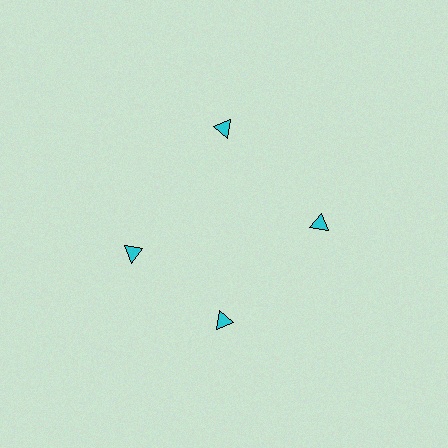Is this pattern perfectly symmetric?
No. The 4 cyan triangles are arranged in a ring, but one element near the 9 o'clock position is rotated out of alignment along the ring, breaking the 4-fold rotational symmetry.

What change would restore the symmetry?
The symmetry would be restored by rotating it back into even spacing with its neighbors so that all 4 triangles sit at equal angles and equal distance from the center.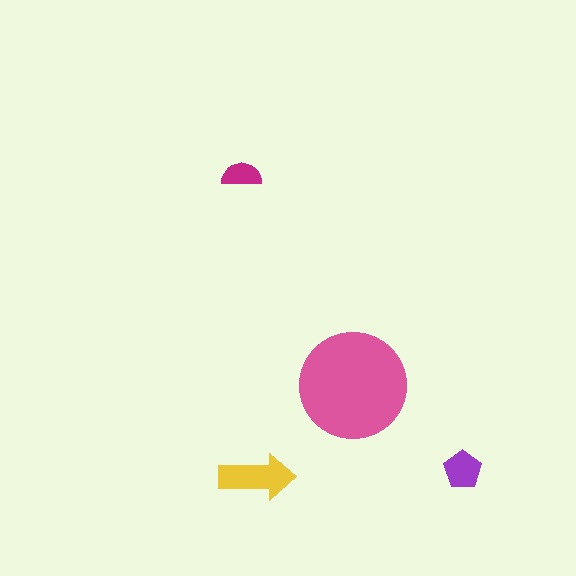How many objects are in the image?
There are 4 objects in the image.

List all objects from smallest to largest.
The magenta semicircle, the purple pentagon, the yellow arrow, the pink circle.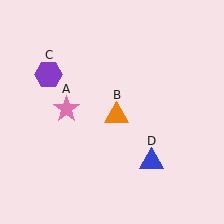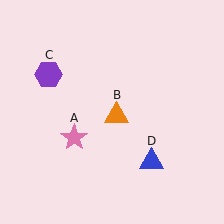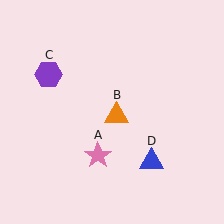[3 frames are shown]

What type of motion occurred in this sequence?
The pink star (object A) rotated counterclockwise around the center of the scene.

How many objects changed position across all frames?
1 object changed position: pink star (object A).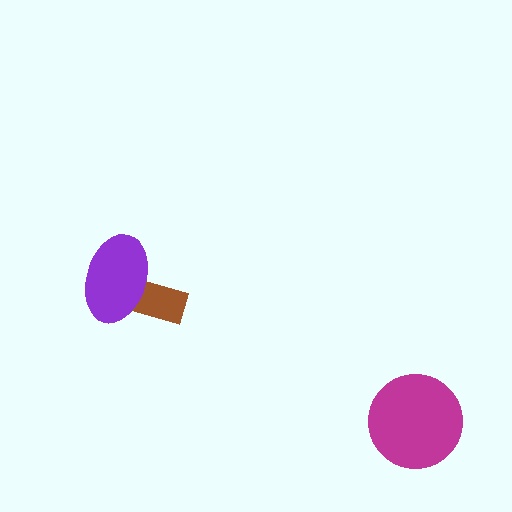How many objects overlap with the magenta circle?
0 objects overlap with the magenta circle.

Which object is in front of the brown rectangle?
The purple ellipse is in front of the brown rectangle.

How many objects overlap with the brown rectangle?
1 object overlaps with the brown rectangle.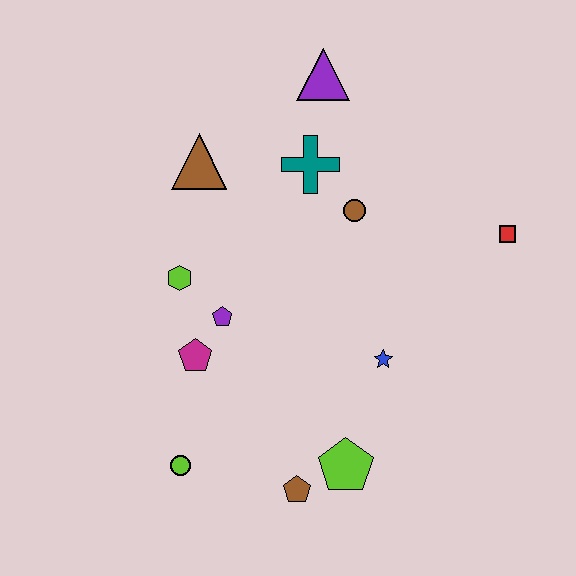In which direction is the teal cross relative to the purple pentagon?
The teal cross is above the purple pentagon.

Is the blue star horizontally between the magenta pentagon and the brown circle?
No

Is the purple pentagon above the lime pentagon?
Yes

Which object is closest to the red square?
The brown circle is closest to the red square.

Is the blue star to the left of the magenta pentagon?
No